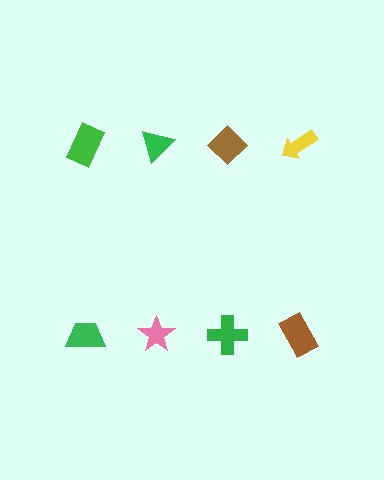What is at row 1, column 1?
A green rectangle.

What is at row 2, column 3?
A green cross.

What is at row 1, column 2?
A green triangle.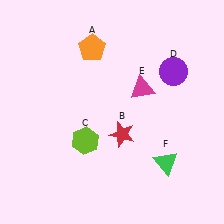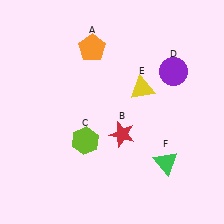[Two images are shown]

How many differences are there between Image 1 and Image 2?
There is 1 difference between the two images.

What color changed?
The triangle (E) changed from magenta in Image 1 to yellow in Image 2.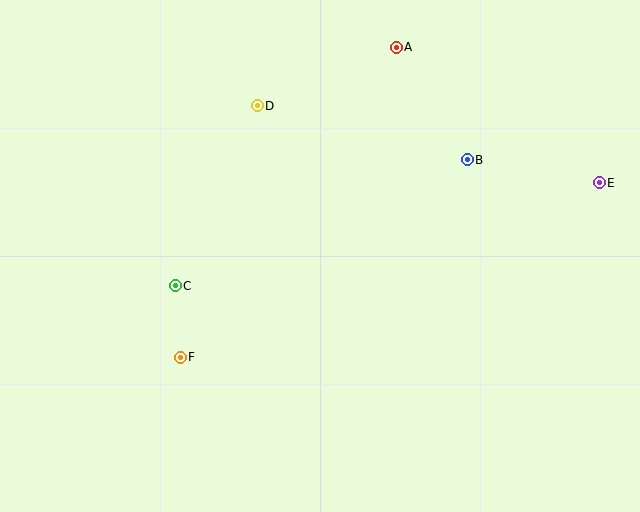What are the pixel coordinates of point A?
Point A is at (396, 47).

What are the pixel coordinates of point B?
Point B is at (467, 160).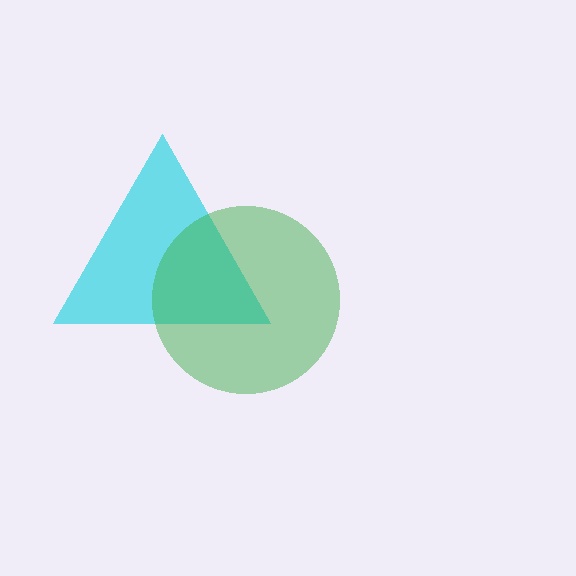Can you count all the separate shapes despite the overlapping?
Yes, there are 2 separate shapes.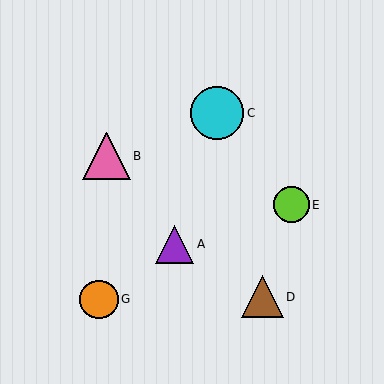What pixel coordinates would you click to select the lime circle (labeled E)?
Click at (292, 205) to select the lime circle E.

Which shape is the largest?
The cyan circle (labeled C) is the largest.